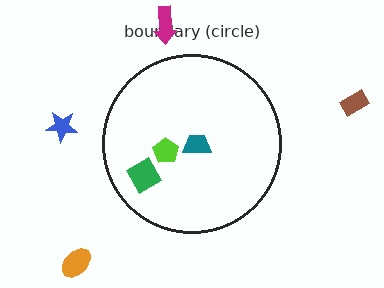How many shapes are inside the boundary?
3 inside, 4 outside.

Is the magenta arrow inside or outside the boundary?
Outside.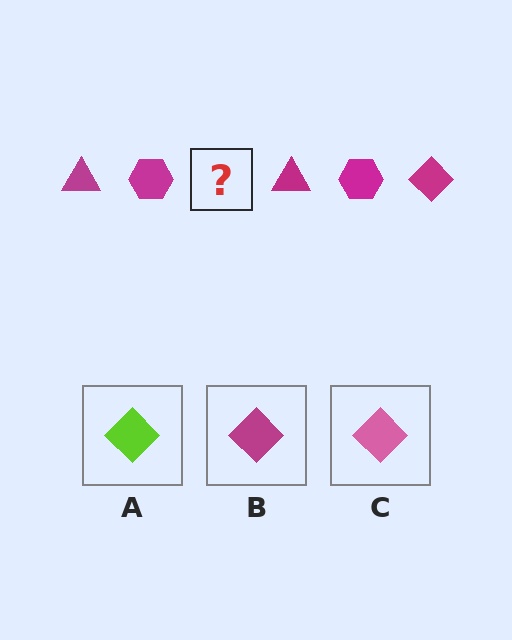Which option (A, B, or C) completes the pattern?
B.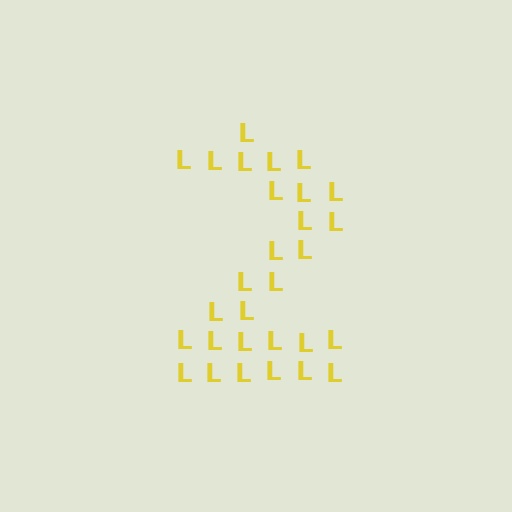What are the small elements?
The small elements are letter L's.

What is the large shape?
The large shape is the digit 2.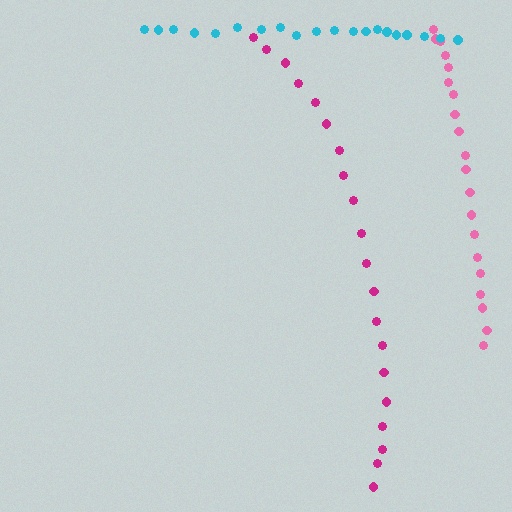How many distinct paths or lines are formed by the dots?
There are 3 distinct paths.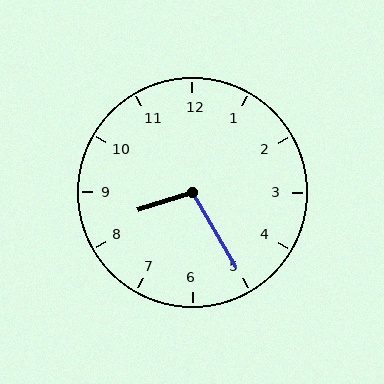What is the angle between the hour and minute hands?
Approximately 102 degrees.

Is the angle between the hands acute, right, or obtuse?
It is obtuse.